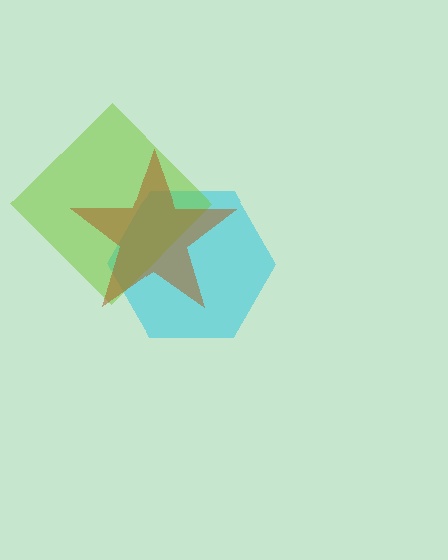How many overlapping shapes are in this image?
There are 3 overlapping shapes in the image.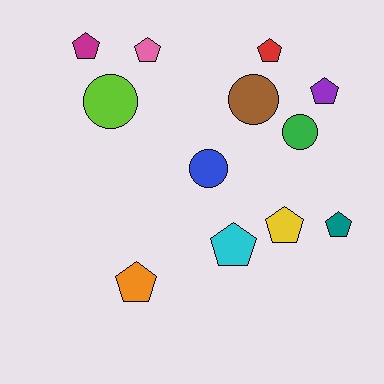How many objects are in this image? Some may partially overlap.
There are 12 objects.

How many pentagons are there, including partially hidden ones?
There are 8 pentagons.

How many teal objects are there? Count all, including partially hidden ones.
There is 1 teal object.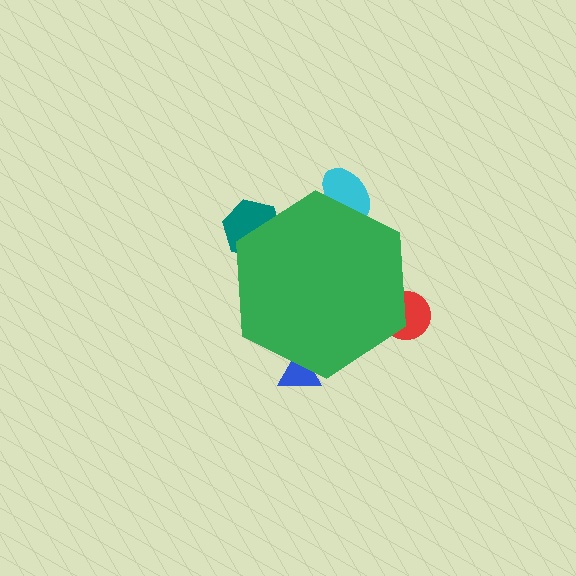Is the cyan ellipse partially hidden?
Yes, the cyan ellipse is partially hidden behind the green hexagon.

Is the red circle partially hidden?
Yes, the red circle is partially hidden behind the green hexagon.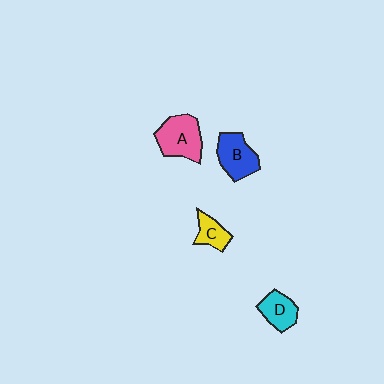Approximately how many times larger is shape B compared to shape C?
Approximately 1.6 times.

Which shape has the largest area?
Shape A (pink).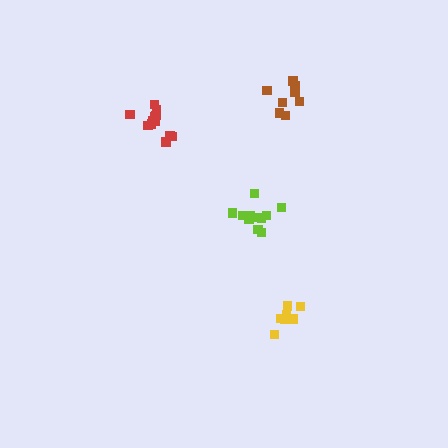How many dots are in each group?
Group 1: 7 dots, Group 2: 12 dots, Group 3: 12 dots, Group 4: 8 dots (39 total).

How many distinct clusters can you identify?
There are 4 distinct clusters.